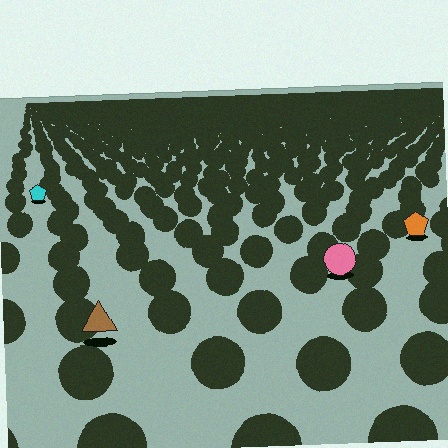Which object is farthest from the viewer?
The cyan pentagon is farthest from the viewer. It appears smaller and the ground texture around it is denser.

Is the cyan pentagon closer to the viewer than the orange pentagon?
No. The orange pentagon is closer — you can tell from the texture gradient: the ground texture is coarser near it.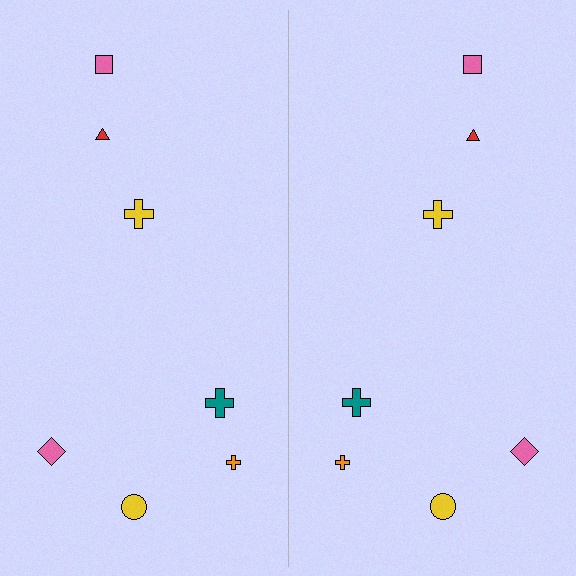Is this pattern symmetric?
Yes, this pattern has bilateral (reflection) symmetry.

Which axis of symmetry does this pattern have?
The pattern has a vertical axis of symmetry running through the center of the image.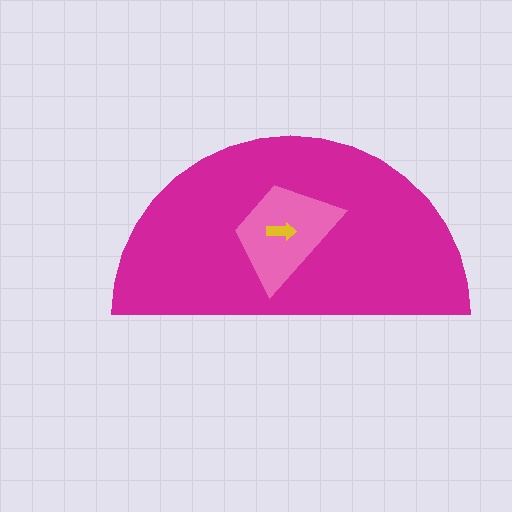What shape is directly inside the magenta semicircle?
The pink trapezoid.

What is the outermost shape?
The magenta semicircle.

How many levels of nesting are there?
3.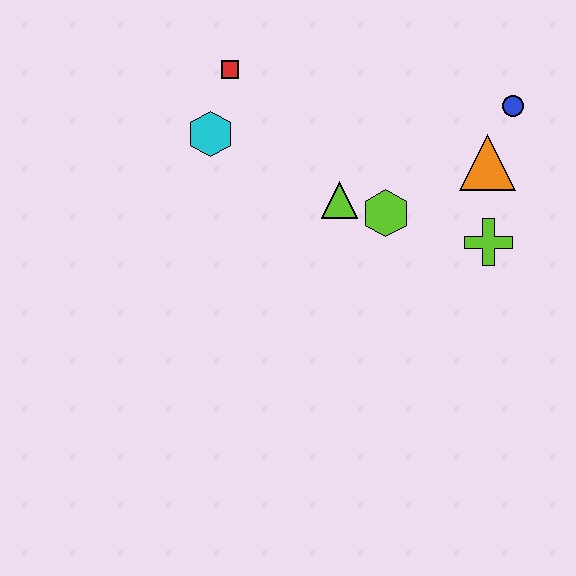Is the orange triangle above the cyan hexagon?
No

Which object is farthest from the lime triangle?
The blue circle is farthest from the lime triangle.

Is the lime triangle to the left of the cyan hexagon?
No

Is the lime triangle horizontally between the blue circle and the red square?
Yes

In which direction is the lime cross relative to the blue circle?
The lime cross is below the blue circle.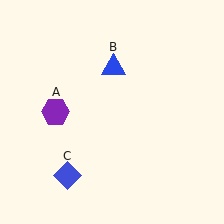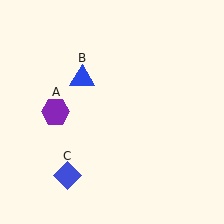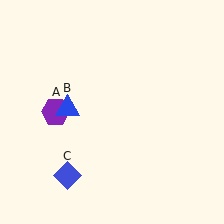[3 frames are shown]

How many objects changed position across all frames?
1 object changed position: blue triangle (object B).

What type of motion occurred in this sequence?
The blue triangle (object B) rotated counterclockwise around the center of the scene.